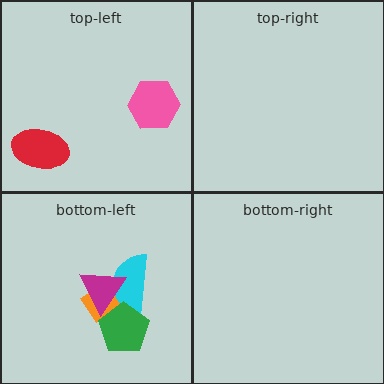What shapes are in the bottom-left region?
The cyan semicircle, the orange diamond, the green pentagon, the magenta triangle.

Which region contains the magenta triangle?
The bottom-left region.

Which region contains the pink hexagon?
The top-left region.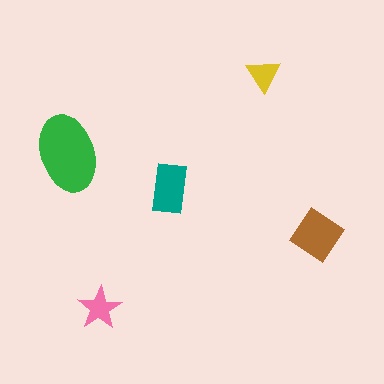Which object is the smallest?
The yellow triangle.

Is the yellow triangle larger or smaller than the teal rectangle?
Smaller.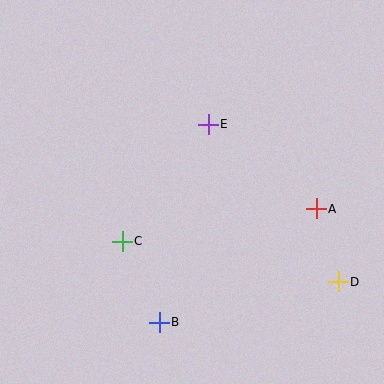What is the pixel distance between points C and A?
The distance between C and A is 197 pixels.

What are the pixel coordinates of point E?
Point E is at (208, 124).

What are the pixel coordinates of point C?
Point C is at (122, 241).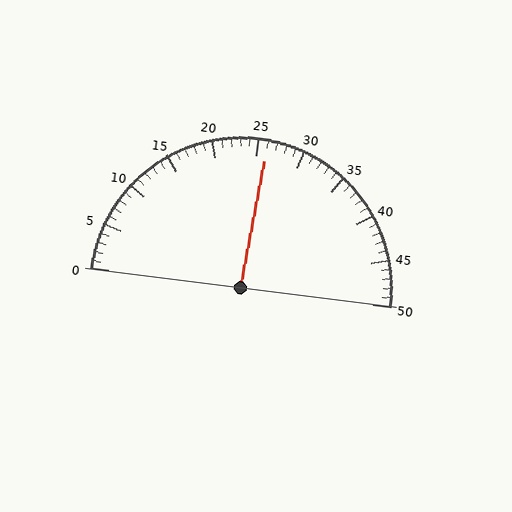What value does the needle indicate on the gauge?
The needle indicates approximately 26.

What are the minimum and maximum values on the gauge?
The gauge ranges from 0 to 50.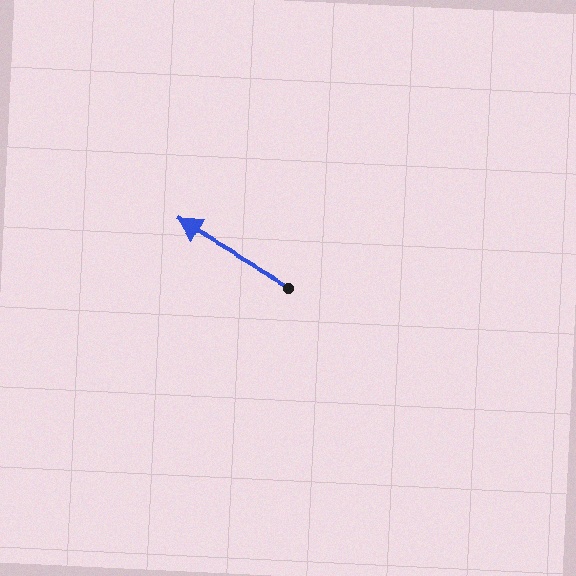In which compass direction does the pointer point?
Northwest.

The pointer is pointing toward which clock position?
Roughly 10 o'clock.